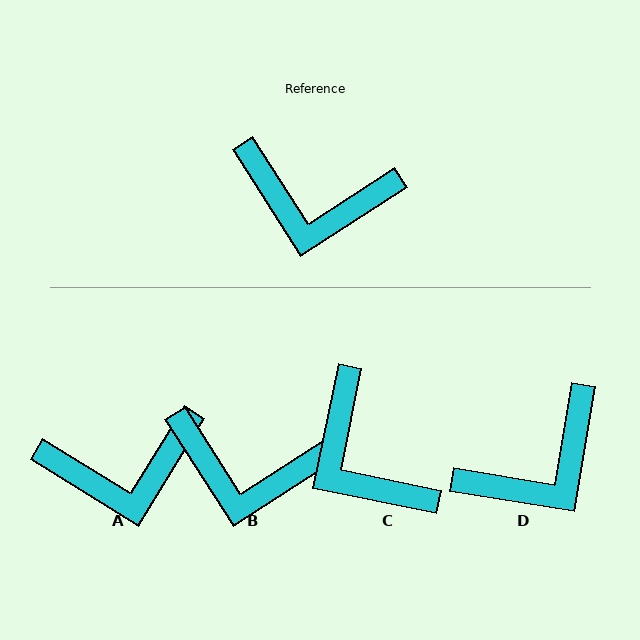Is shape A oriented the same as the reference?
No, it is off by about 26 degrees.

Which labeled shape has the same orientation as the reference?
B.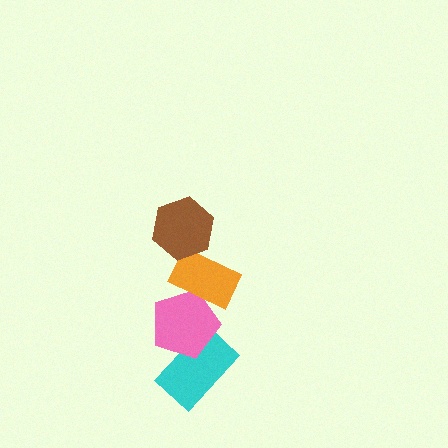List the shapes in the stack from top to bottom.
From top to bottom: the brown hexagon, the orange rectangle, the pink pentagon, the cyan rectangle.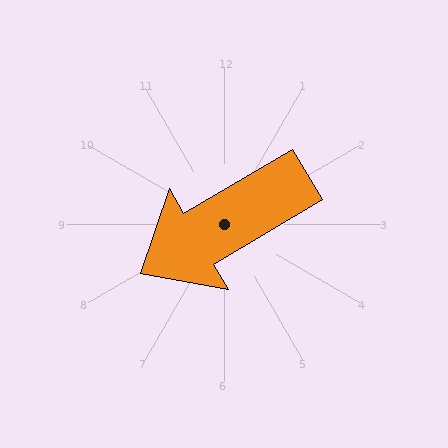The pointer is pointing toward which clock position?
Roughly 8 o'clock.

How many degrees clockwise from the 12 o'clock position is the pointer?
Approximately 239 degrees.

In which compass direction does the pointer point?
Southwest.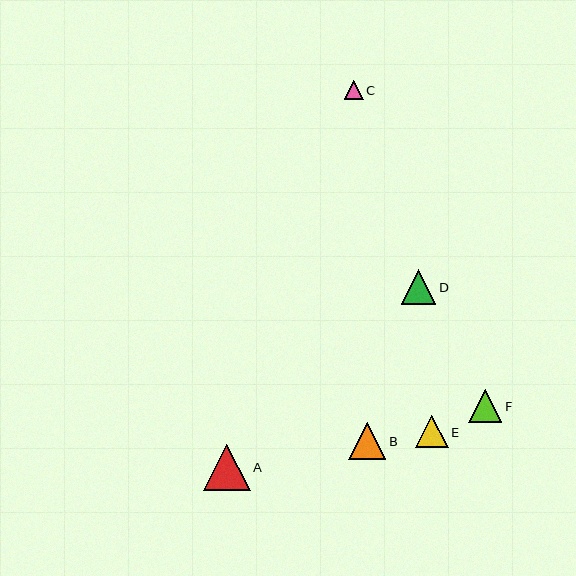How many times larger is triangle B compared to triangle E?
Triangle B is approximately 1.2 times the size of triangle E.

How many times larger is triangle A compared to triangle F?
Triangle A is approximately 1.4 times the size of triangle F.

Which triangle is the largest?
Triangle A is the largest with a size of approximately 46 pixels.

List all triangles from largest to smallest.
From largest to smallest: A, B, D, F, E, C.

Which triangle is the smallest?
Triangle C is the smallest with a size of approximately 19 pixels.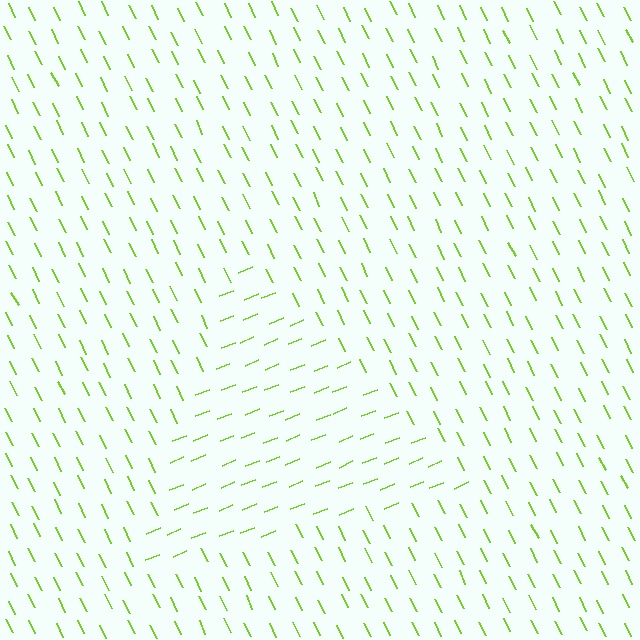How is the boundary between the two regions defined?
The boundary is defined purely by a change in line orientation (approximately 86 degrees difference). All lines are the same color and thickness.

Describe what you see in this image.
The image is filled with small lime line segments. A triangle region in the image has lines oriented differently from the surrounding lines, creating a visible texture boundary.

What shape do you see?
I see a triangle.